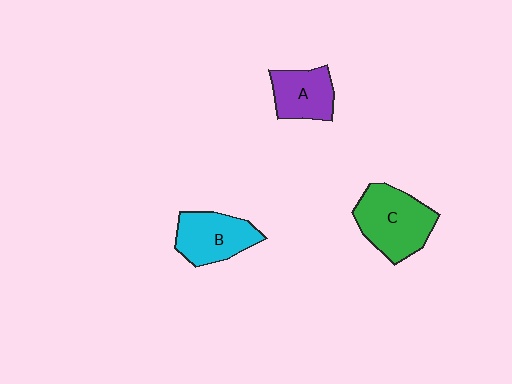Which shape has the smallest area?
Shape A (purple).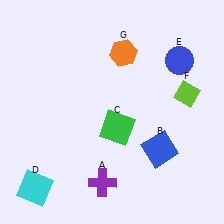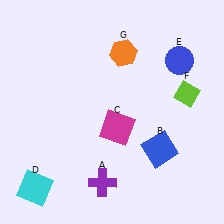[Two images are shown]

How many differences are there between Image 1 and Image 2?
There is 1 difference between the two images.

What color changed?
The square (C) changed from green in Image 1 to magenta in Image 2.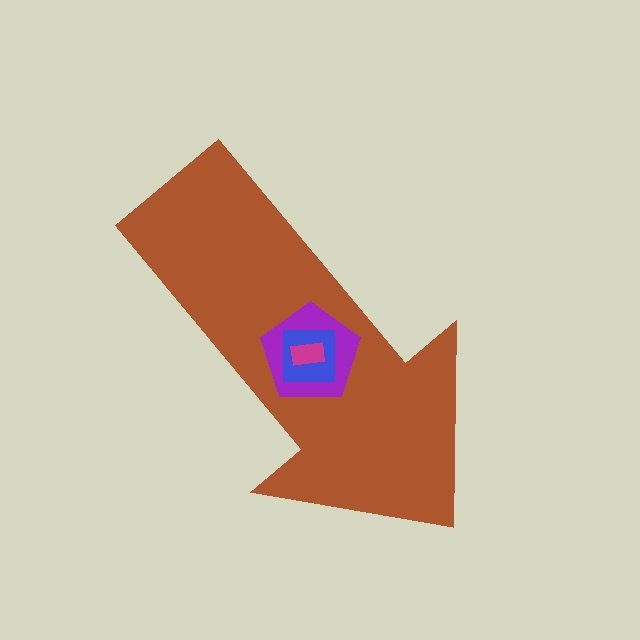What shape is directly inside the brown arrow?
The purple pentagon.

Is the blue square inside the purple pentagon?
Yes.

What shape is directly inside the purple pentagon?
The blue square.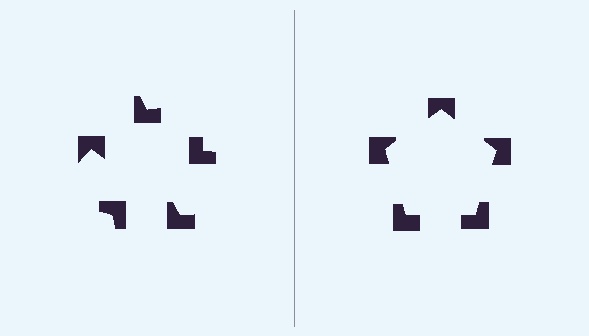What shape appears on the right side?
An illusory pentagon.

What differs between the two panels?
The notched squares are positioned identically on both sides; only the wedge orientations differ. On the right they align to a pentagon; on the left they are misaligned.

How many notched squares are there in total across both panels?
10 — 5 on each side.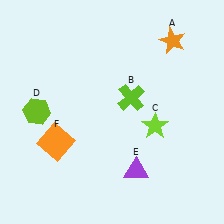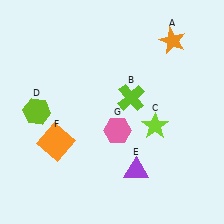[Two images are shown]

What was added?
A pink hexagon (G) was added in Image 2.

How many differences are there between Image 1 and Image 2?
There is 1 difference between the two images.